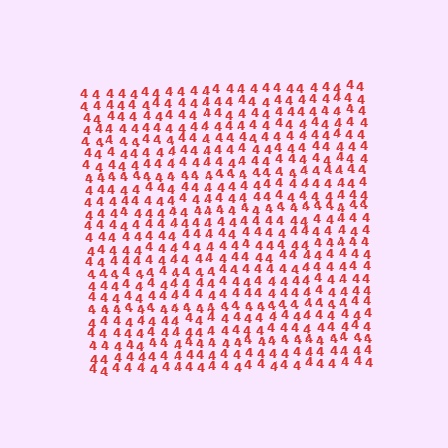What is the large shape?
The large shape is a square.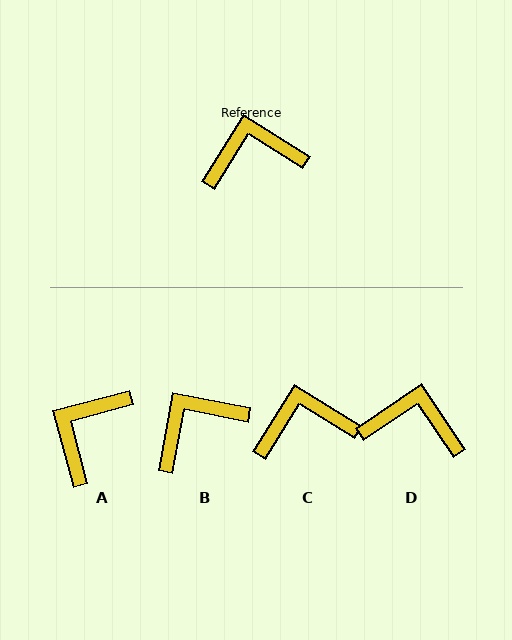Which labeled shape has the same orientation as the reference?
C.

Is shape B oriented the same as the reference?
No, it is off by about 21 degrees.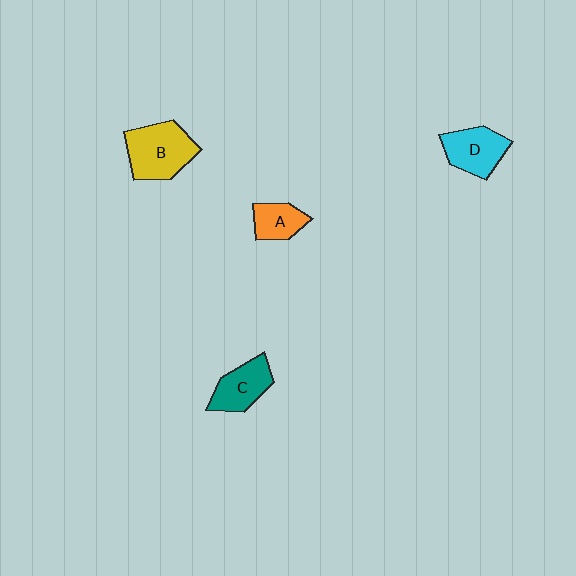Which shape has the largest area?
Shape B (yellow).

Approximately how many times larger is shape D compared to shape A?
Approximately 1.5 times.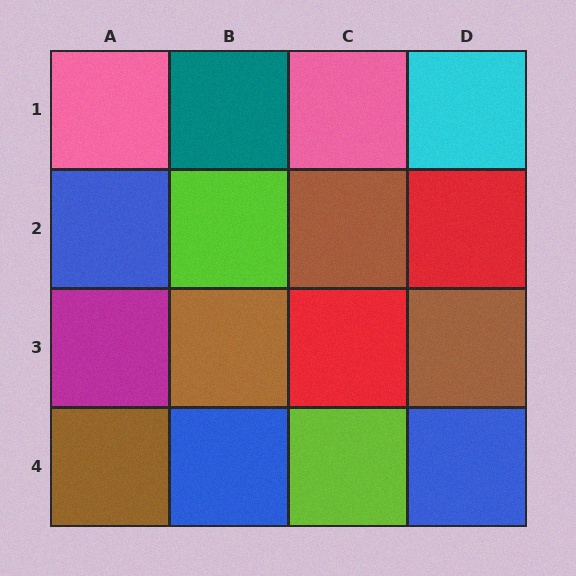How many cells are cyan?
1 cell is cyan.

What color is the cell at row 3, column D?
Brown.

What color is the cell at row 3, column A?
Magenta.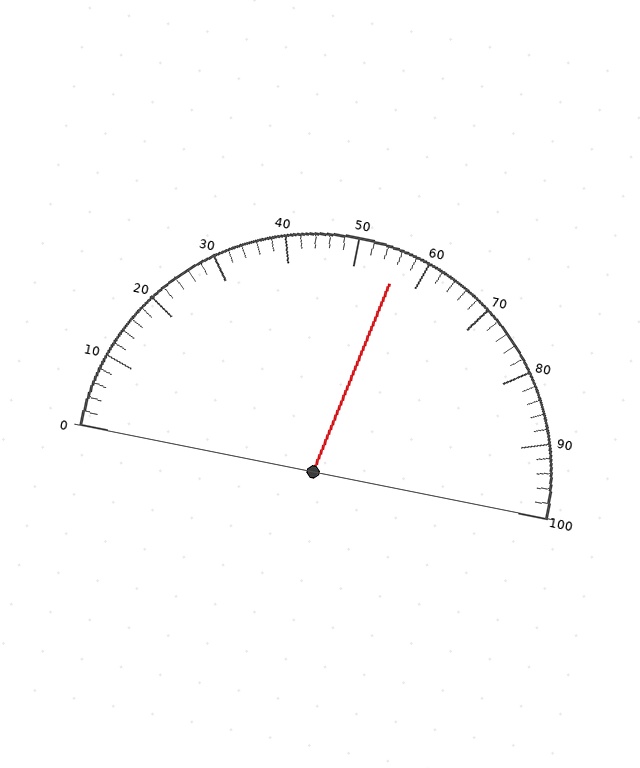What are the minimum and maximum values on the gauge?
The gauge ranges from 0 to 100.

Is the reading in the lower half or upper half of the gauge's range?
The reading is in the upper half of the range (0 to 100).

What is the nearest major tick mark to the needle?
The nearest major tick mark is 60.